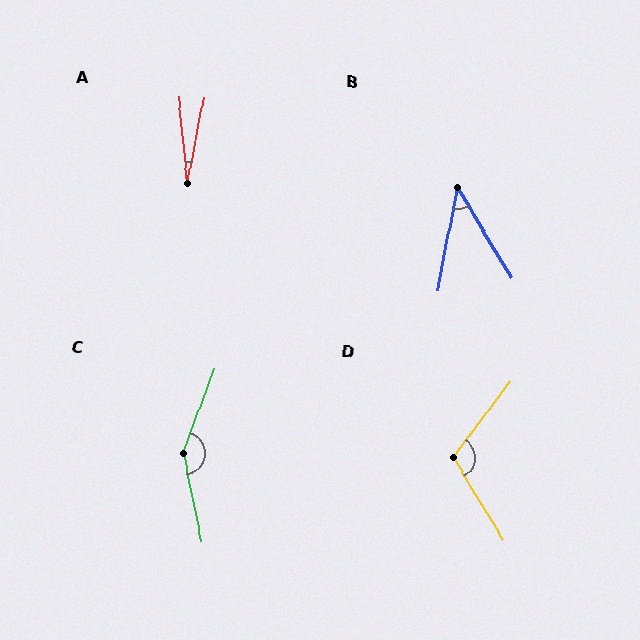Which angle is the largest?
C, at approximately 148 degrees.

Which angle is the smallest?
A, at approximately 17 degrees.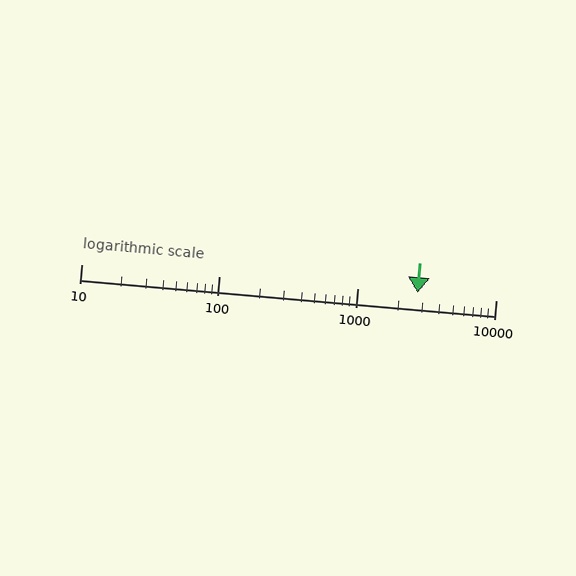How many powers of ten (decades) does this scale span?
The scale spans 3 decades, from 10 to 10000.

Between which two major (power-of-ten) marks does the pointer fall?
The pointer is between 1000 and 10000.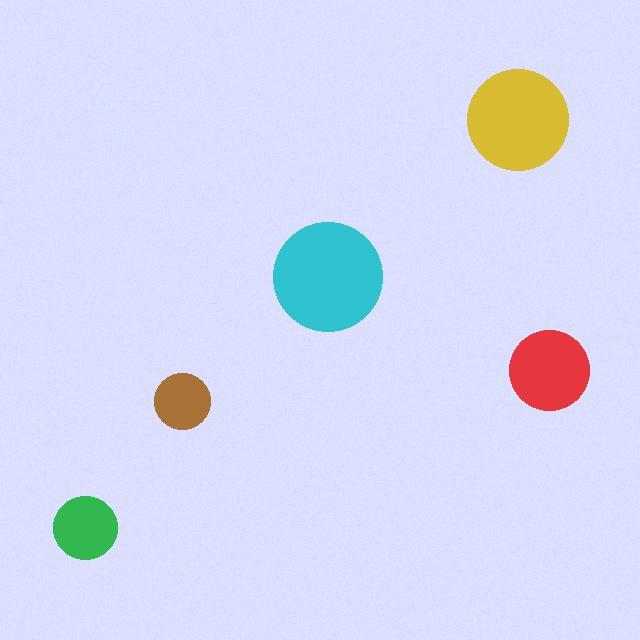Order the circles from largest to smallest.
the cyan one, the yellow one, the red one, the green one, the brown one.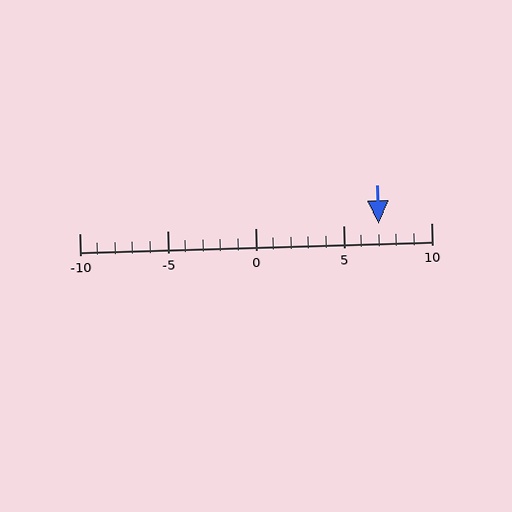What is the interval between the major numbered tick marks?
The major tick marks are spaced 5 units apart.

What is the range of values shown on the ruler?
The ruler shows values from -10 to 10.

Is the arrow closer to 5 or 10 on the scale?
The arrow is closer to 5.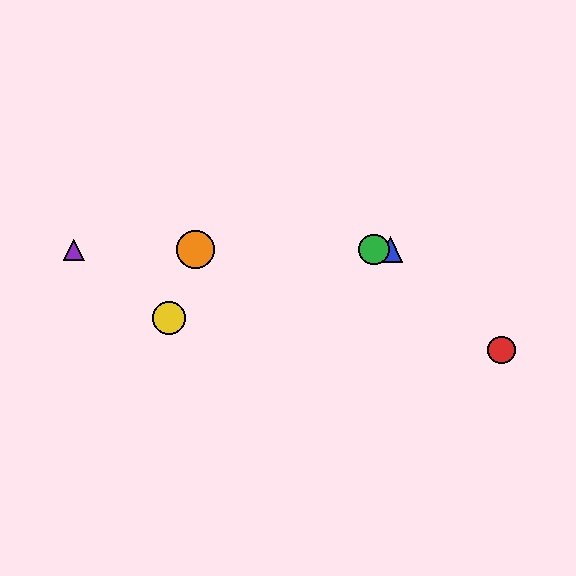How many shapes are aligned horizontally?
4 shapes (the blue triangle, the green circle, the purple triangle, the orange circle) are aligned horizontally.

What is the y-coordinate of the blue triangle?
The blue triangle is at y≈250.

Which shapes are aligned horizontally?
The blue triangle, the green circle, the purple triangle, the orange circle are aligned horizontally.